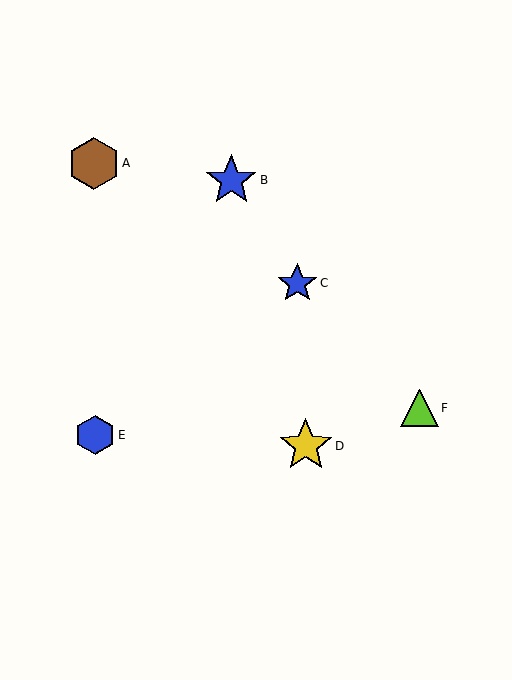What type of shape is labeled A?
Shape A is a brown hexagon.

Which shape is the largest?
The yellow star (labeled D) is the largest.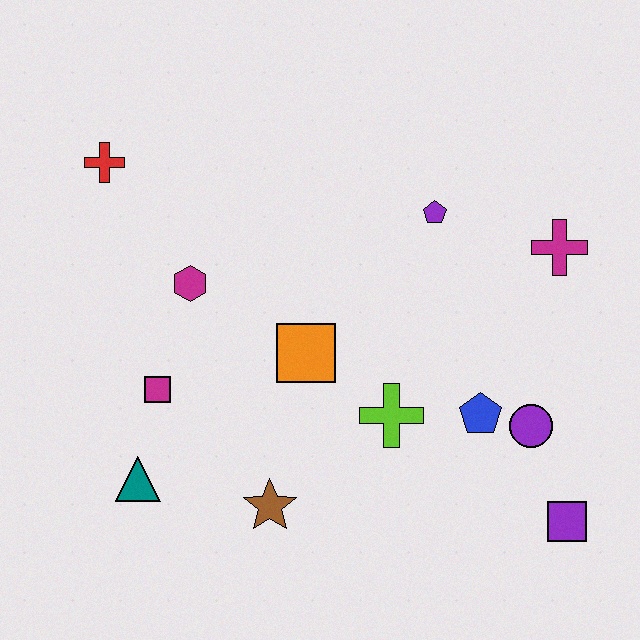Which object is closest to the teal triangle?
The magenta square is closest to the teal triangle.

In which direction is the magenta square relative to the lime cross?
The magenta square is to the left of the lime cross.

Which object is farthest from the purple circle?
The red cross is farthest from the purple circle.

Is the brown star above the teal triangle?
No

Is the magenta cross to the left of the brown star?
No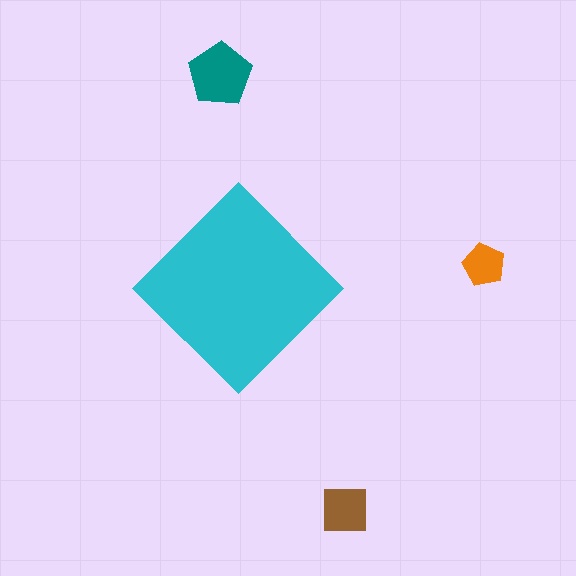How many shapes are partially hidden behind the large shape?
0 shapes are partially hidden.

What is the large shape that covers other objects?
A cyan diamond.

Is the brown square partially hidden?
No, the brown square is fully visible.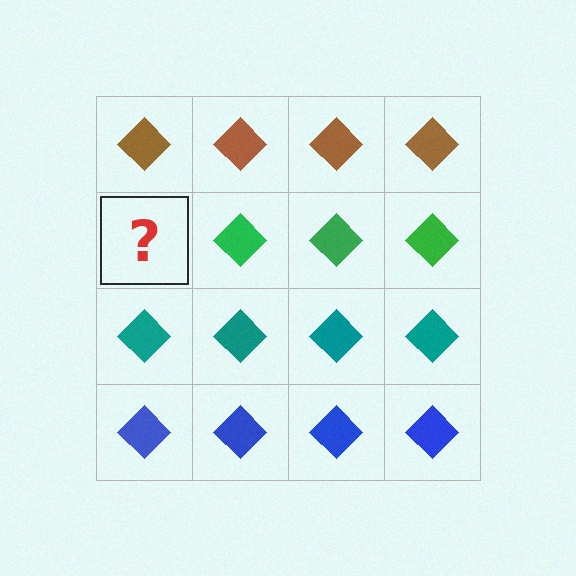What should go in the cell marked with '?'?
The missing cell should contain a green diamond.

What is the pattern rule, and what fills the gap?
The rule is that each row has a consistent color. The gap should be filled with a green diamond.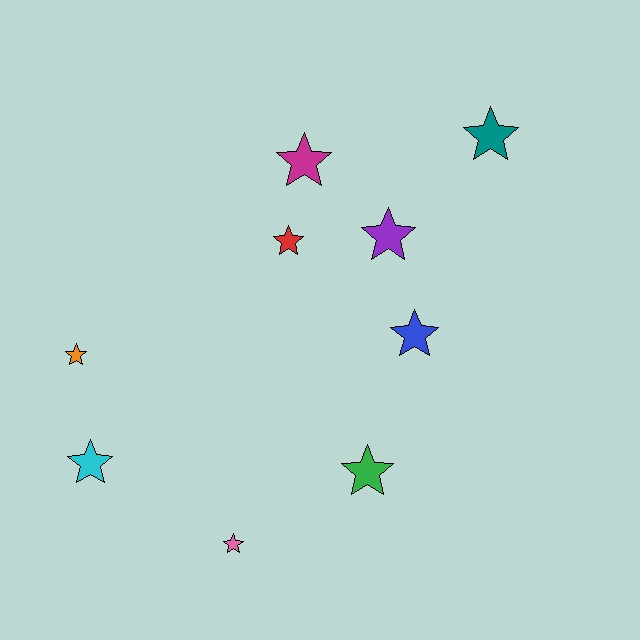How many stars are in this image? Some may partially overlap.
There are 9 stars.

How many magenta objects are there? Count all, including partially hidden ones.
There is 1 magenta object.